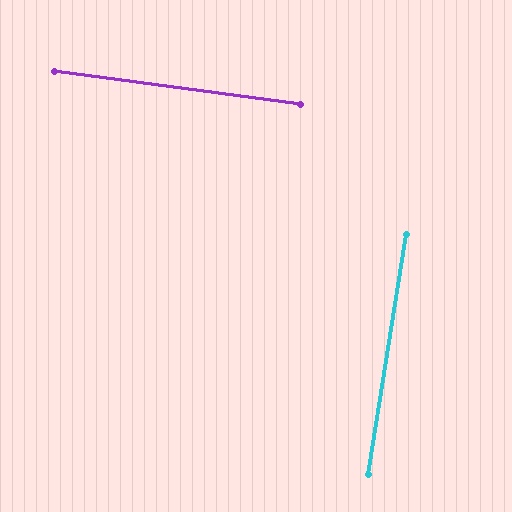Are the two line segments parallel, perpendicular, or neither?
Perpendicular — they meet at approximately 89°.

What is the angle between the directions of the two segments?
Approximately 89 degrees.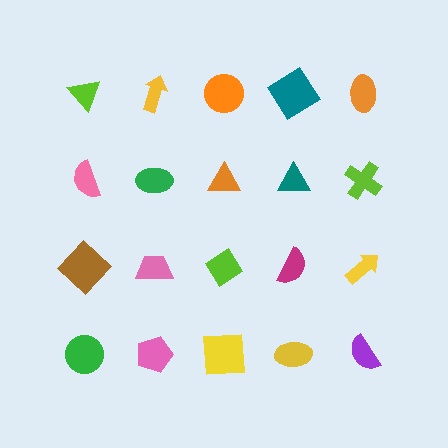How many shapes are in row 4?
5 shapes.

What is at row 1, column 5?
An orange ellipse.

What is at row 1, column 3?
An orange circle.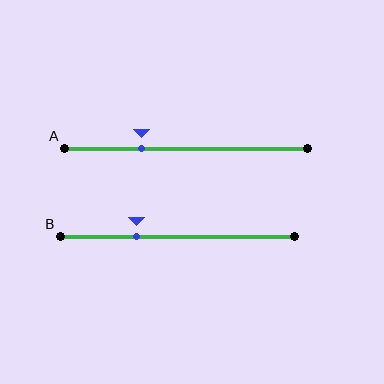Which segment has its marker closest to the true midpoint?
Segment B has its marker closest to the true midpoint.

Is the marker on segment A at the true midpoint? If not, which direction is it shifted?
No, the marker on segment A is shifted to the left by about 18% of the segment length.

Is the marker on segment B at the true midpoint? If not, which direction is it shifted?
No, the marker on segment B is shifted to the left by about 18% of the segment length.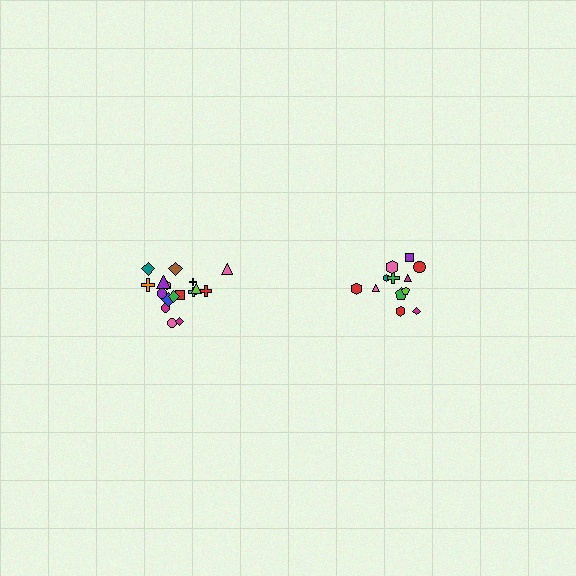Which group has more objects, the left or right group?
The left group.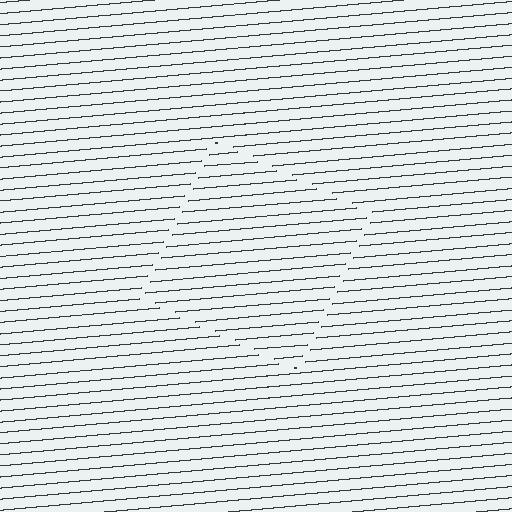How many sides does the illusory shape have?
4 sides — the line-ends trace a square.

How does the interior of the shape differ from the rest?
The interior of the shape contains the same grating, shifted by half a period — the contour is defined by the phase discontinuity where line-ends from the inner and outer gratings abut.